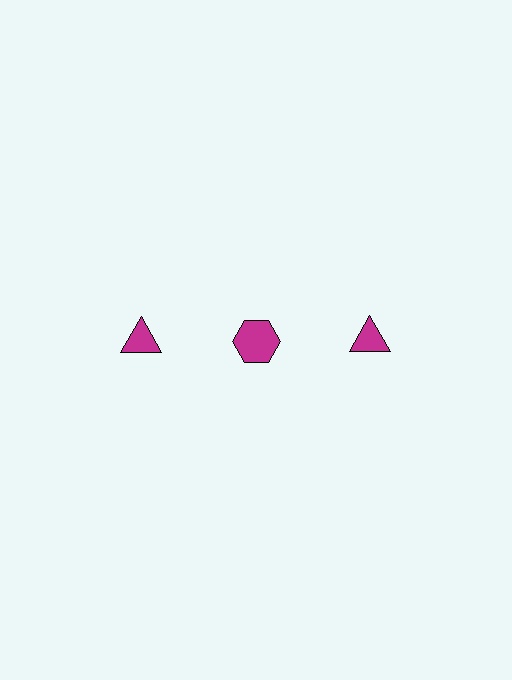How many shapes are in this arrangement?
There are 3 shapes arranged in a grid pattern.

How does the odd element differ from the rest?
It has a different shape: hexagon instead of triangle.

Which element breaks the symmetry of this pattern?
The magenta hexagon in the top row, second from left column breaks the symmetry. All other shapes are magenta triangles.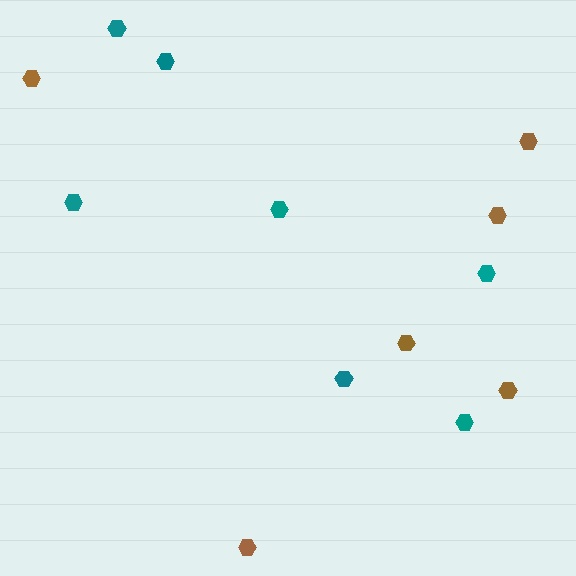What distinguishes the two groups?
There are 2 groups: one group of brown hexagons (6) and one group of teal hexagons (7).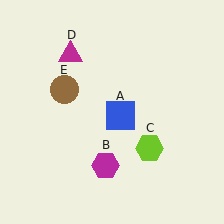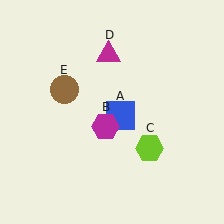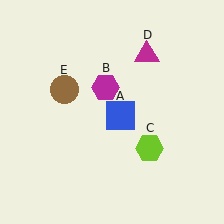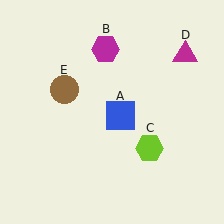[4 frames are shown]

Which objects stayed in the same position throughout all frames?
Blue square (object A) and lime hexagon (object C) and brown circle (object E) remained stationary.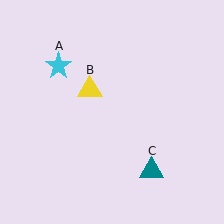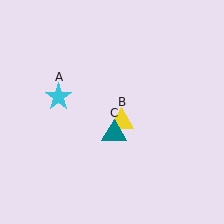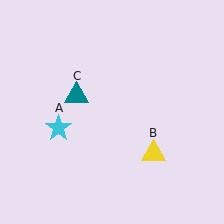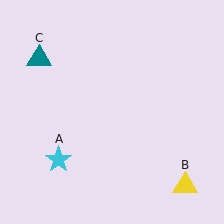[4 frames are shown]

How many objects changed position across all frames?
3 objects changed position: cyan star (object A), yellow triangle (object B), teal triangle (object C).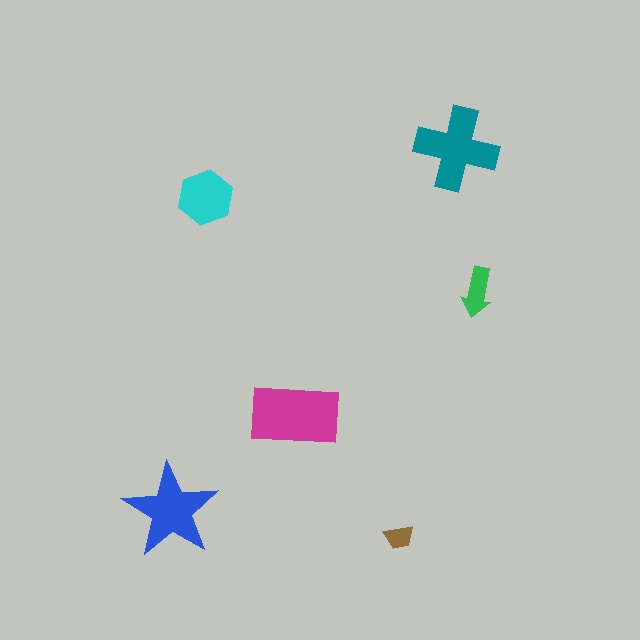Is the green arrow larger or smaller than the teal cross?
Smaller.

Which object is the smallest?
The brown trapezoid.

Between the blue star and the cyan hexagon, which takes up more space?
The blue star.